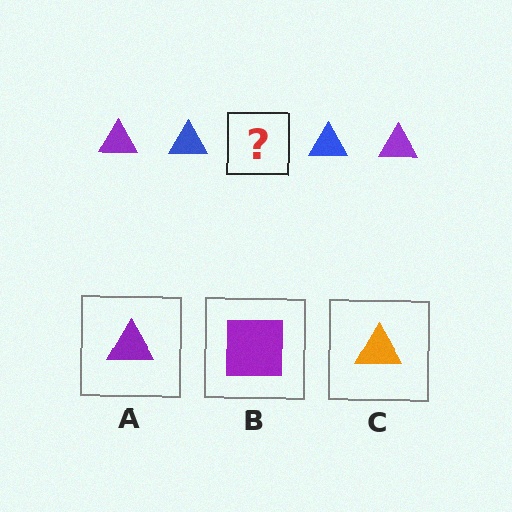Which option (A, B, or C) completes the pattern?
A.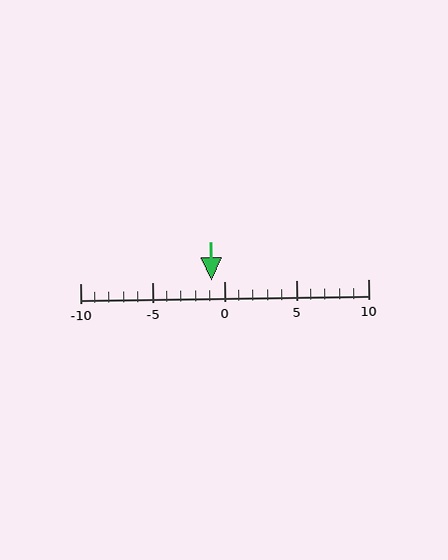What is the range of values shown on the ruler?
The ruler shows values from -10 to 10.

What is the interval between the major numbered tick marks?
The major tick marks are spaced 5 units apart.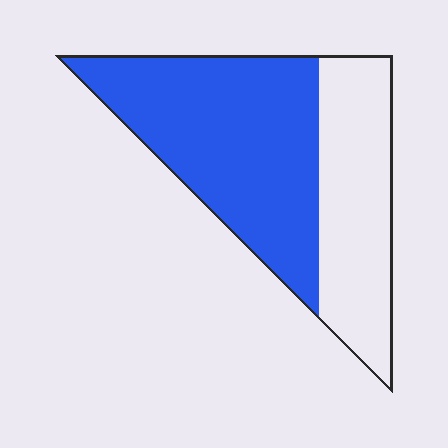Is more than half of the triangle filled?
Yes.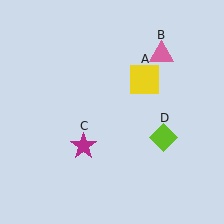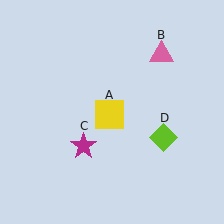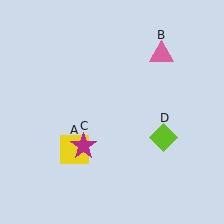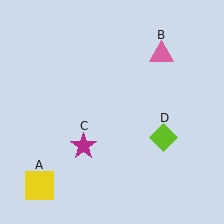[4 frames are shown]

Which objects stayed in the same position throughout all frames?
Pink triangle (object B) and magenta star (object C) and lime diamond (object D) remained stationary.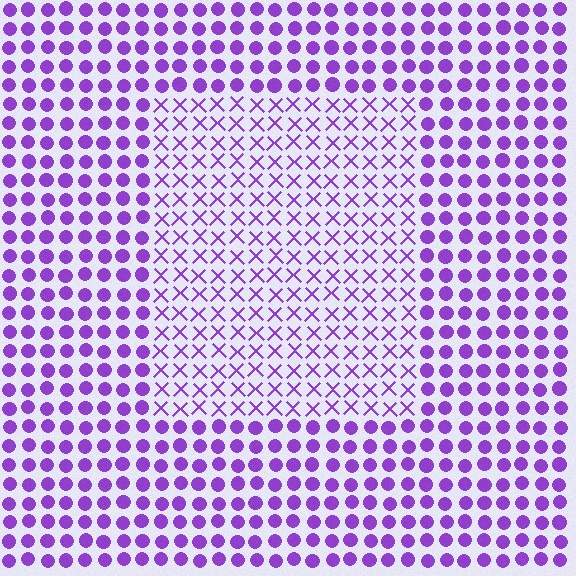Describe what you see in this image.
The image is filled with small purple elements arranged in a uniform grid. A rectangle-shaped region contains X marks, while the surrounding area contains circles. The boundary is defined purely by the change in element shape.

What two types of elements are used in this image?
The image uses X marks inside the rectangle region and circles outside it.